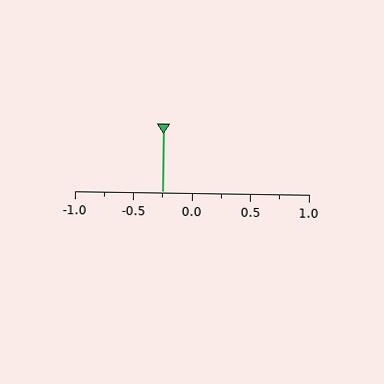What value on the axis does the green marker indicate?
The marker indicates approximately -0.25.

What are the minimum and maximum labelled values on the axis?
The axis runs from -1.0 to 1.0.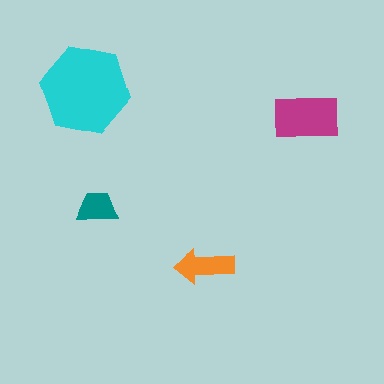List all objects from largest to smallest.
The cyan hexagon, the magenta rectangle, the orange arrow, the teal trapezoid.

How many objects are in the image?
There are 4 objects in the image.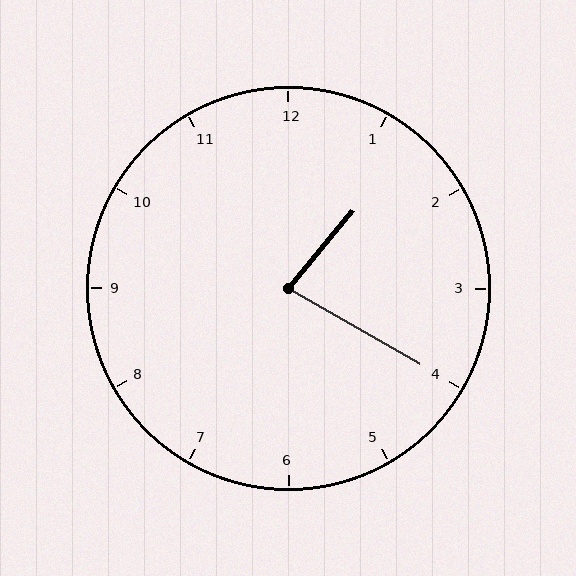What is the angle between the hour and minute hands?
Approximately 80 degrees.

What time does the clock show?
1:20.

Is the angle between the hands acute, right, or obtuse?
It is acute.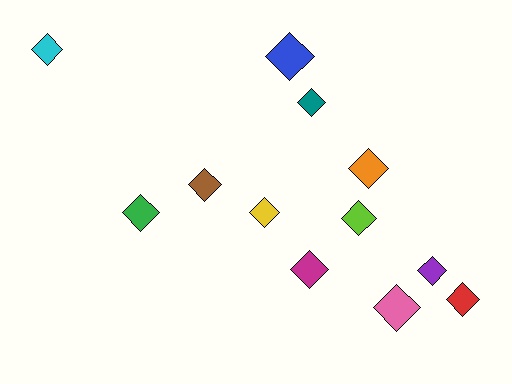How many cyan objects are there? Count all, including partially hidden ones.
There is 1 cyan object.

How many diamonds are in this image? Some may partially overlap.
There are 12 diamonds.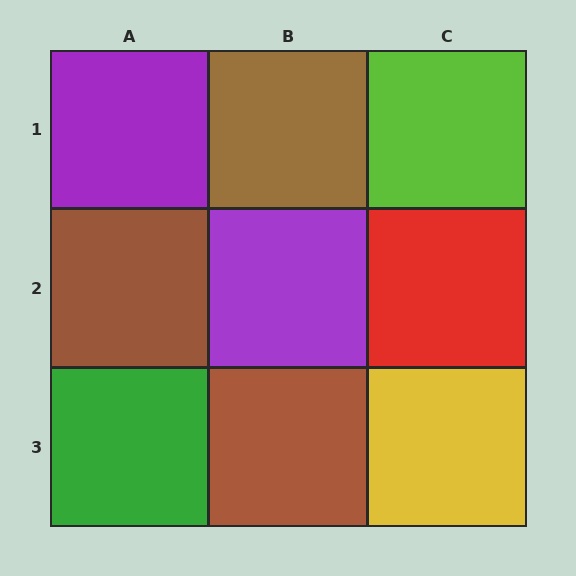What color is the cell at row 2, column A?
Brown.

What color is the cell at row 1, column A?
Purple.